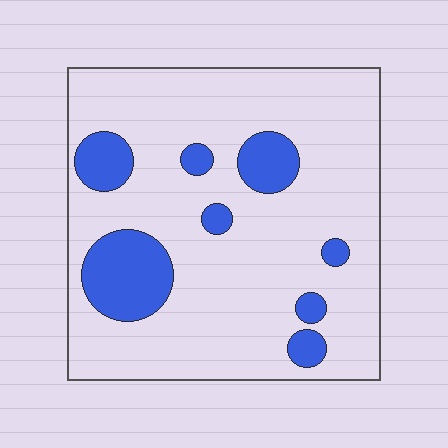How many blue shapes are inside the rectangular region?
8.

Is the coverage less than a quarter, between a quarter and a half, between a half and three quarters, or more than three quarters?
Less than a quarter.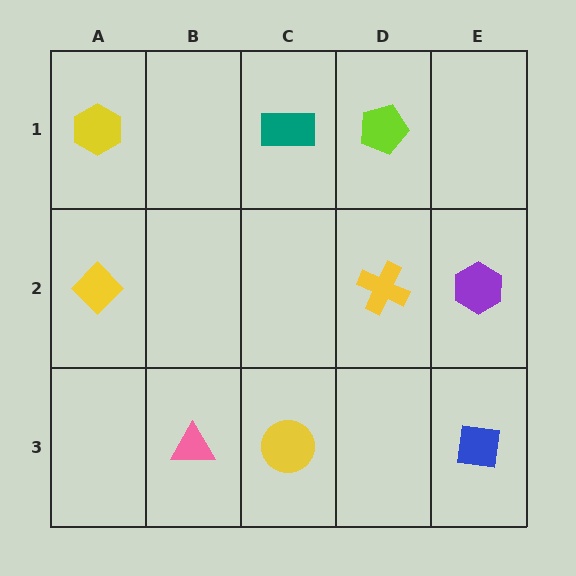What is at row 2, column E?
A purple hexagon.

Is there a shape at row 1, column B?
No, that cell is empty.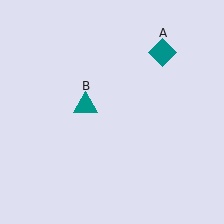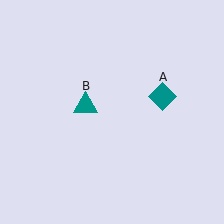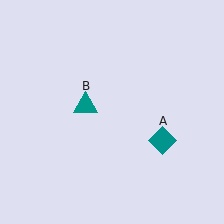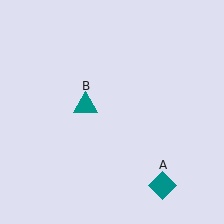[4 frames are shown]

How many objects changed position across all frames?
1 object changed position: teal diamond (object A).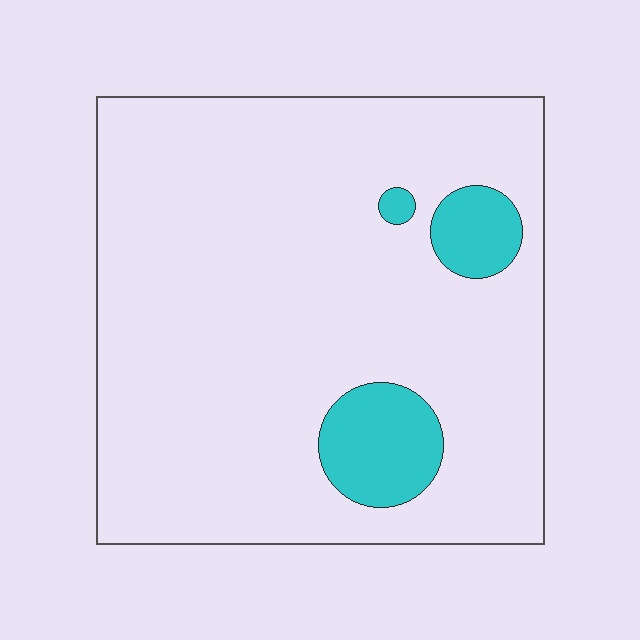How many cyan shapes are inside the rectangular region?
3.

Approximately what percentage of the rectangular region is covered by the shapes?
Approximately 10%.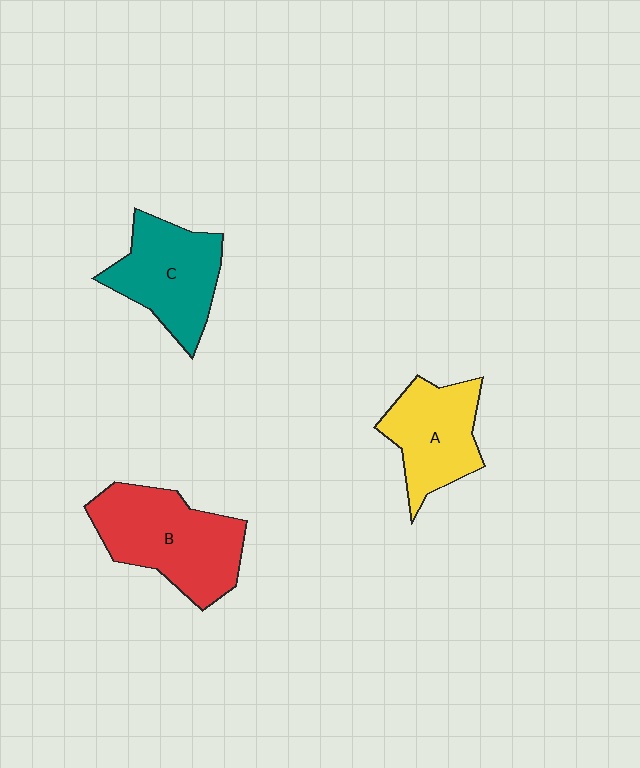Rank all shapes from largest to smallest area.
From largest to smallest: B (red), C (teal), A (yellow).